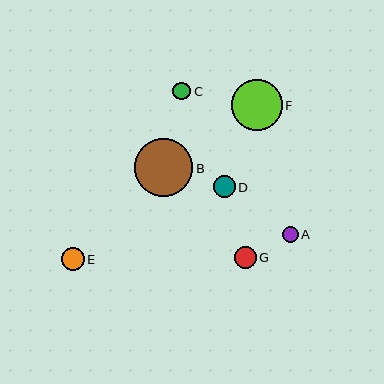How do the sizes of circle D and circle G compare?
Circle D and circle G are approximately the same size.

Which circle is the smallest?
Circle A is the smallest with a size of approximately 16 pixels.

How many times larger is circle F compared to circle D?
Circle F is approximately 2.3 times the size of circle D.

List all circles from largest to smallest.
From largest to smallest: B, F, E, D, G, C, A.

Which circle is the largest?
Circle B is the largest with a size of approximately 58 pixels.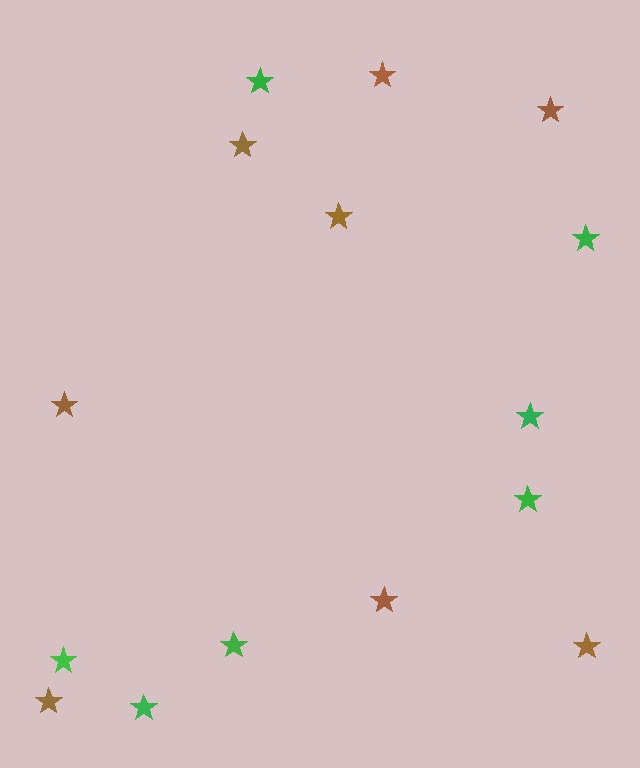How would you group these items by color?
There are 2 groups: one group of brown stars (8) and one group of green stars (7).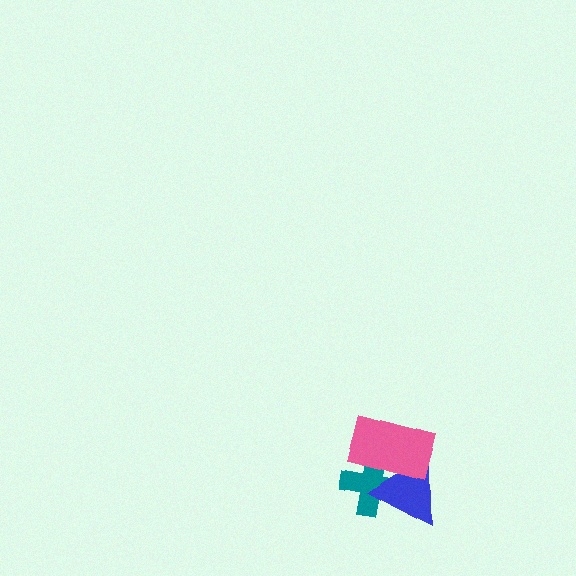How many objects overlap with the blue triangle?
2 objects overlap with the blue triangle.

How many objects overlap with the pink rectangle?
2 objects overlap with the pink rectangle.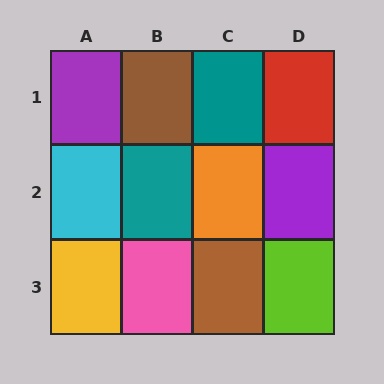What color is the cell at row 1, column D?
Red.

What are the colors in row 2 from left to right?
Cyan, teal, orange, purple.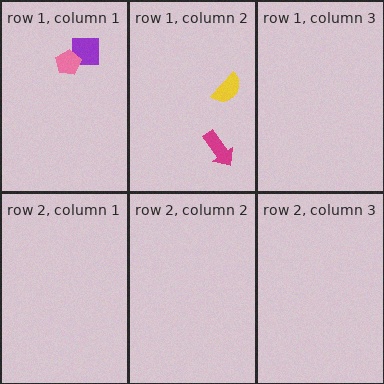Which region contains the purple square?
The row 1, column 1 region.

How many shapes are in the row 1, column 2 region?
2.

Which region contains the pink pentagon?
The row 1, column 1 region.